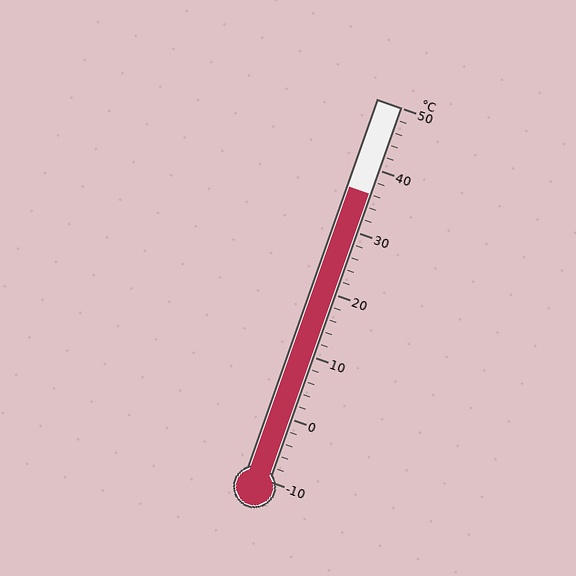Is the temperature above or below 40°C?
The temperature is below 40°C.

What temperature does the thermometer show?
The thermometer shows approximately 36°C.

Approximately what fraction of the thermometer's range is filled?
The thermometer is filled to approximately 75% of its range.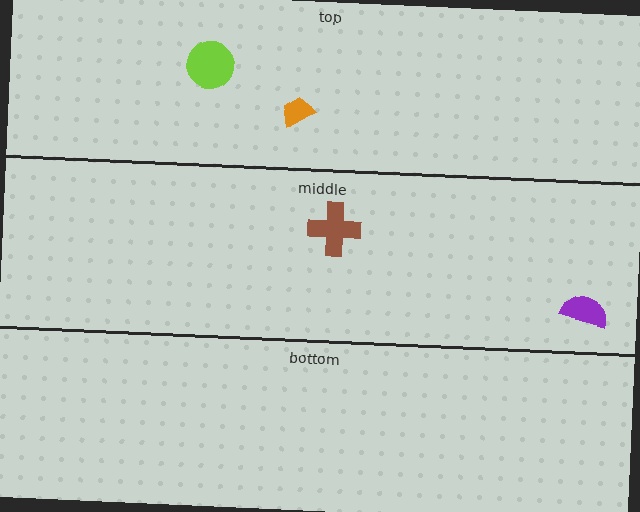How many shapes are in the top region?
2.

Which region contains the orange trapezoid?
The top region.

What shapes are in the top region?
The lime circle, the orange trapezoid.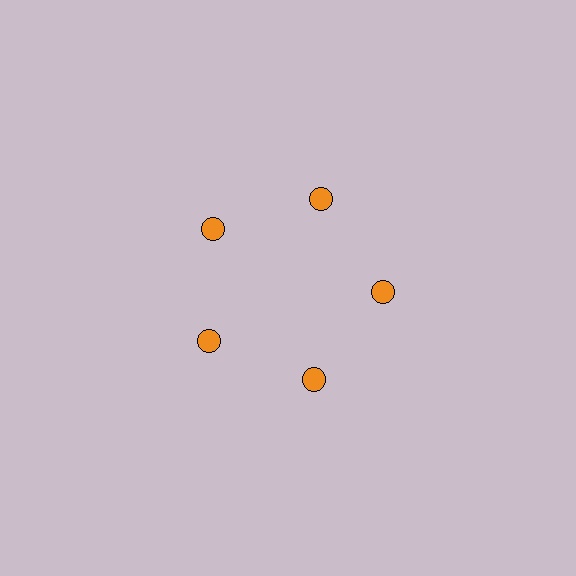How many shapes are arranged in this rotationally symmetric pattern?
There are 5 shapes, arranged in 5 groups of 1.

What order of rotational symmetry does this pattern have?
This pattern has 5-fold rotational symmetry.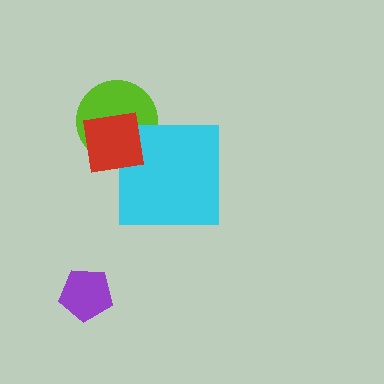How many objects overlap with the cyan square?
2 objects overlap with the cyan square.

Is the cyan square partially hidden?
Yes, it is partially covered by another shape.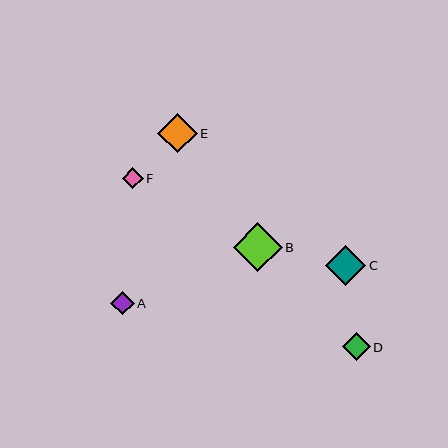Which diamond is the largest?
Diamond B is the largest with a size of approximately 49 pixels.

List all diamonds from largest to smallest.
From largest to smallest: B, E, C, D, A, F.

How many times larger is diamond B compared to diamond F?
Diamond B is approximately 2.3 times the size of diamond F.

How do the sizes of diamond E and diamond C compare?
Diamond E and diamond C are approximately the same size.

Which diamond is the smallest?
Diamond F is the smallest with a size of approximately 21 pixels.